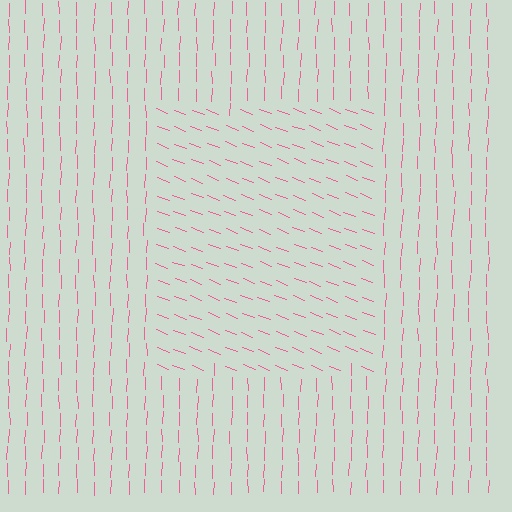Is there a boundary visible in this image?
Yes, there is a texture boundary formed by a change in line orientation.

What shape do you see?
I see a rectangle.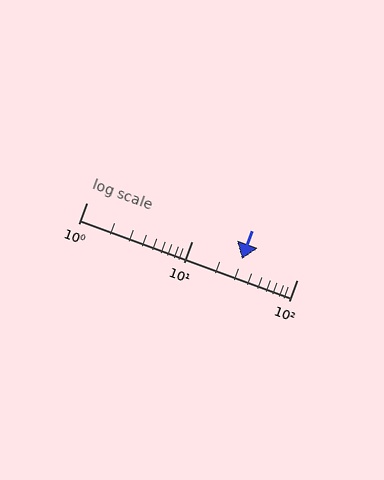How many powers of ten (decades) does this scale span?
The scale spans 2 decades, from 1 to 100.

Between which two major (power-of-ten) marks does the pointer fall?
The pointer is between 10 and 100.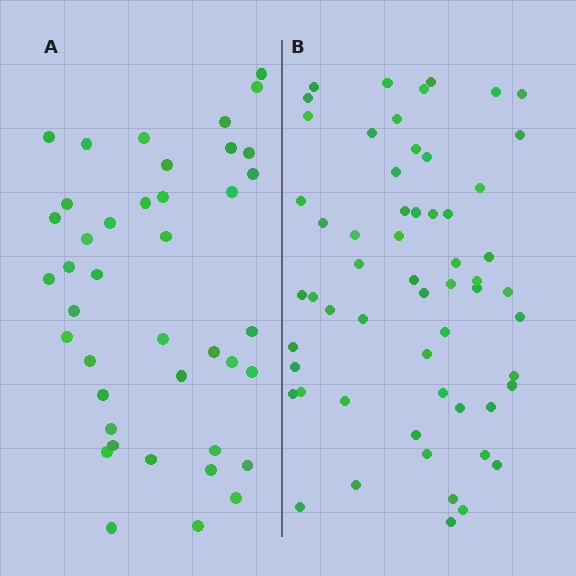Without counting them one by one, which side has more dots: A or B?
Region B (the right region) has more dots.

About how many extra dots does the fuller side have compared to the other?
Region B has approximately 15 more dots than region A.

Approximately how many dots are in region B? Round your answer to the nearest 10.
About 60 dots. (The exact count is 58, which rounds to 60.)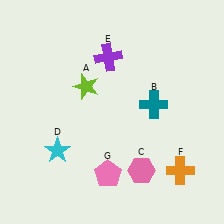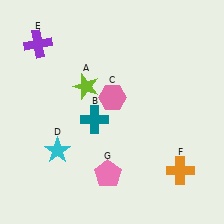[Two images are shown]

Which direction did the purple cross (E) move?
The purple cross (E) moved left.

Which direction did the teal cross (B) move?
The teal cross (B) moved left.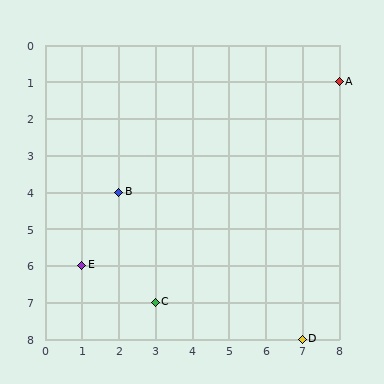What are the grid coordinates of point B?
Point B is at grid coordinates (2, 4).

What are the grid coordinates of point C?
Point C is at grid coordinates (3, 7).